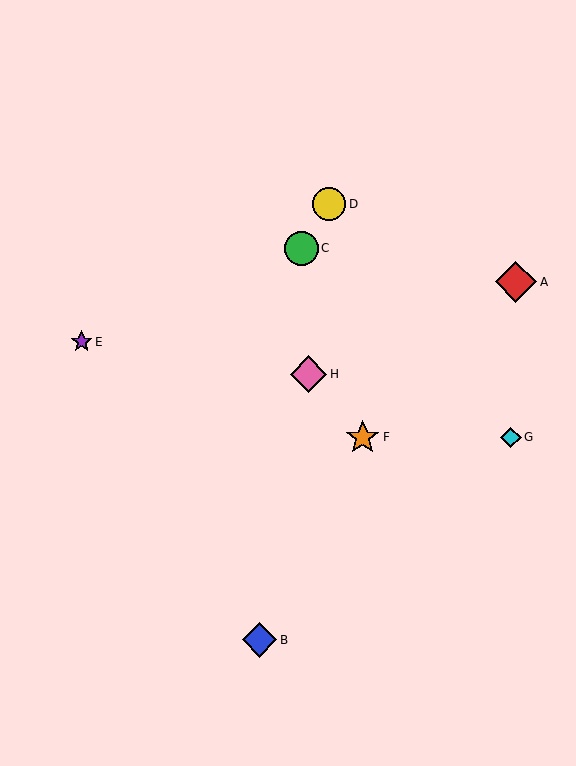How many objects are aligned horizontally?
2 objects (F, G) are aligned horizontally.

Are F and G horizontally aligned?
Yes, both are at y≈437.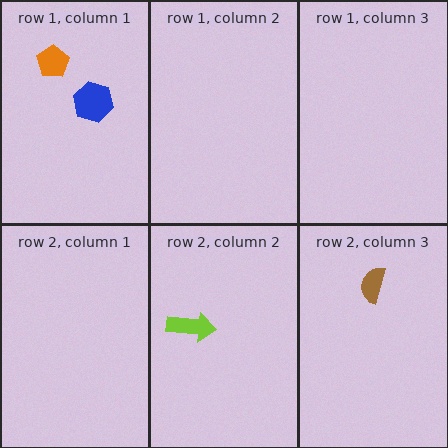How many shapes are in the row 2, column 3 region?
1.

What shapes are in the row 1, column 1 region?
The orange pentagon, the blue hexagon.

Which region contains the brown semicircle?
The row 2, column 3 region.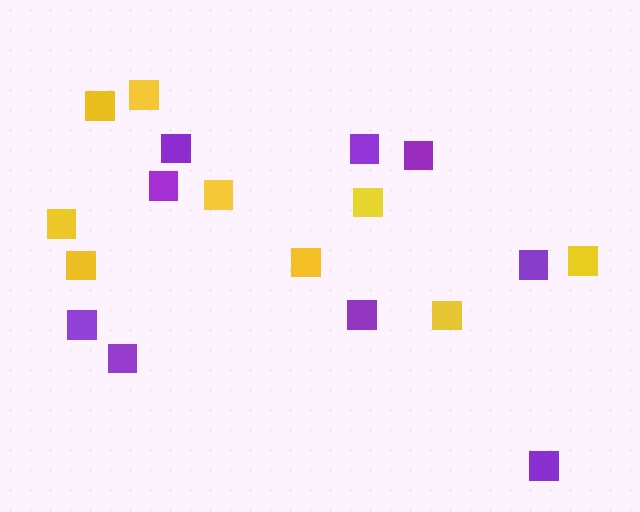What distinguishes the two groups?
There are 2 groups: one group of yellow squares (9) and one group of purple squares (9).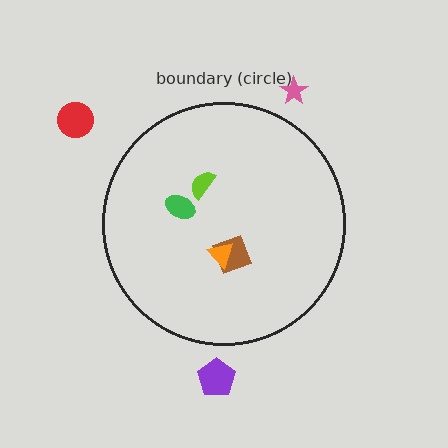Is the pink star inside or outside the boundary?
Outside.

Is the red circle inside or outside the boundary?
Outside.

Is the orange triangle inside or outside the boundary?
Inside.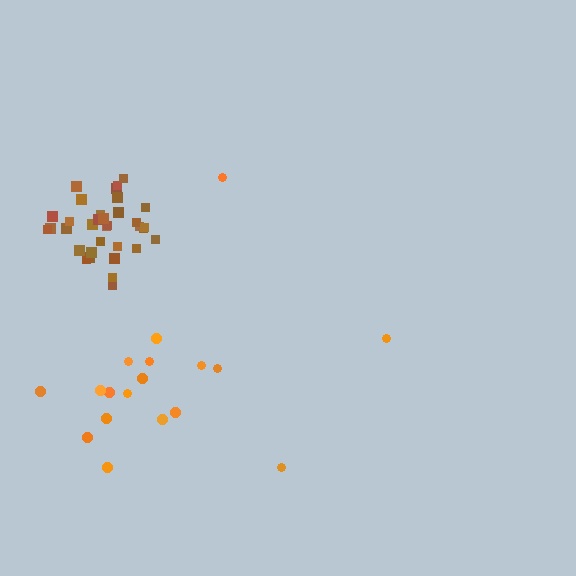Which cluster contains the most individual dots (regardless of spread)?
Brown (35).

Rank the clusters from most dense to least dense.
brown, orange.